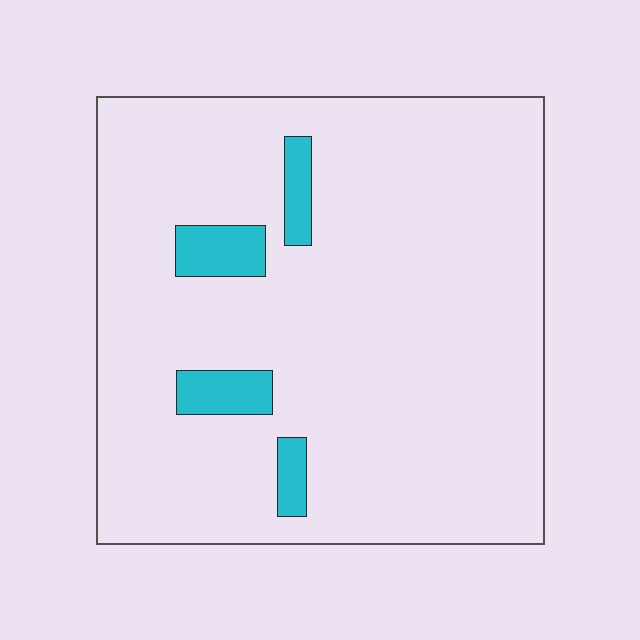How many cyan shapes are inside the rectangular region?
4.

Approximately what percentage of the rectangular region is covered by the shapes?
Approximately 5%.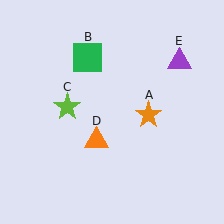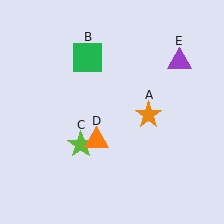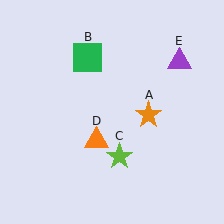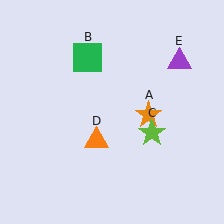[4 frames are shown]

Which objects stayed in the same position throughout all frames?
Orange star (object A) and green square (object B) and orange triangle (object D) and purple triangle (object E) remained stationary.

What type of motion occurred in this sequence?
The lime star (object C) rotated counterclockwise around the center of the scene.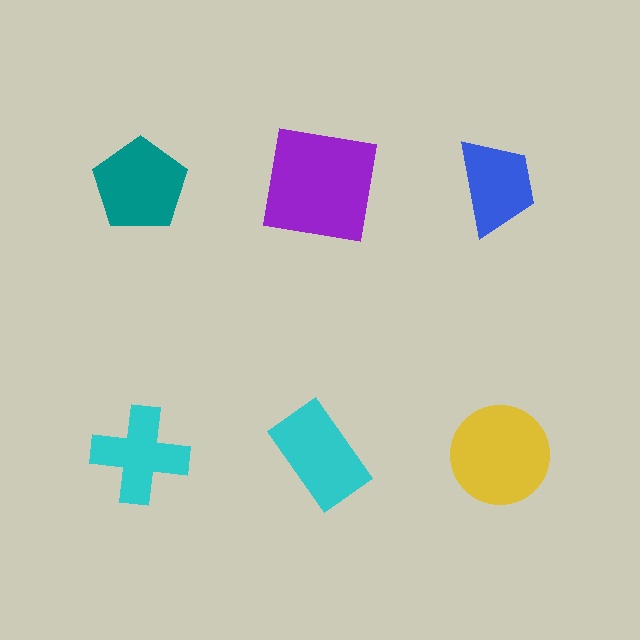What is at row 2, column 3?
A yellow circle.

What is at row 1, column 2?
A purple square.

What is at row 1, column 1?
A teal pentagon.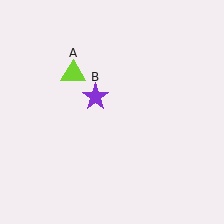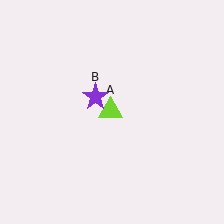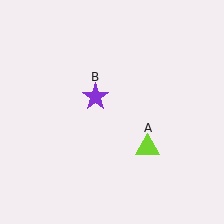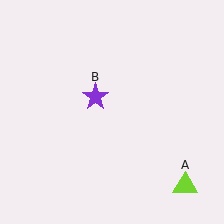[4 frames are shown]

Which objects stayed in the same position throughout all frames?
Purple star (object B) remained stationary.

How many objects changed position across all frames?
1 object changed position: lime triangle (object A).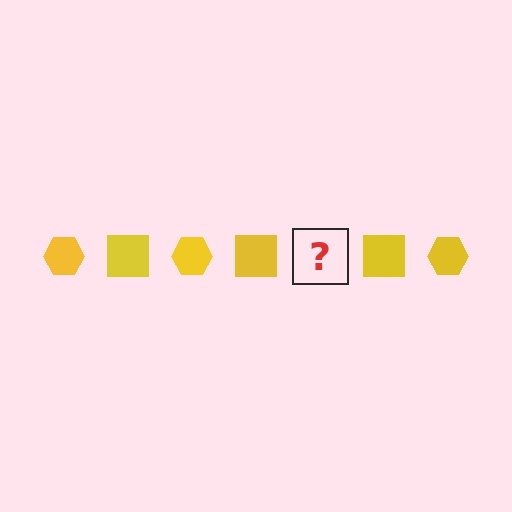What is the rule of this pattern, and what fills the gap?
The rule is that the pattern cycles through hexagon, square shapes in yellow. The gap should be filled with a yellow hexagon.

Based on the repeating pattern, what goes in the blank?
The blank should be a yellow hexagon.